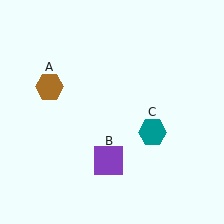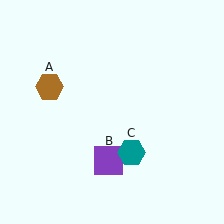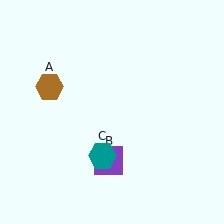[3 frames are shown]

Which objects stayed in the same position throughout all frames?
Brown hexagon (object A) and purple square (object B) remained stationary.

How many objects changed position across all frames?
1 object changed position: teal hexagon (object C).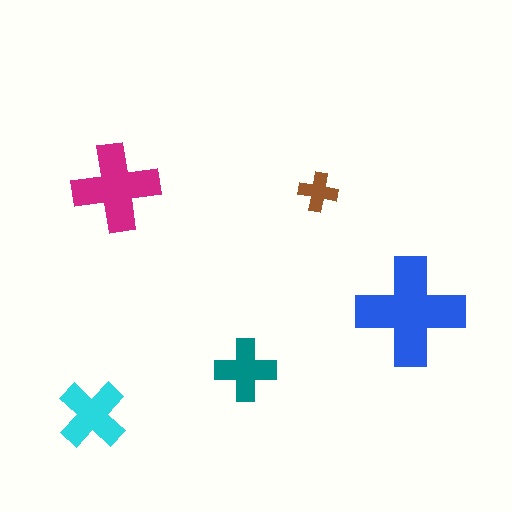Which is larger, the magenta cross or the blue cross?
The blue one.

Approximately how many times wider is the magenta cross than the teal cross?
About 1.5 times wider.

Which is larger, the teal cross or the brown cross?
The teal one.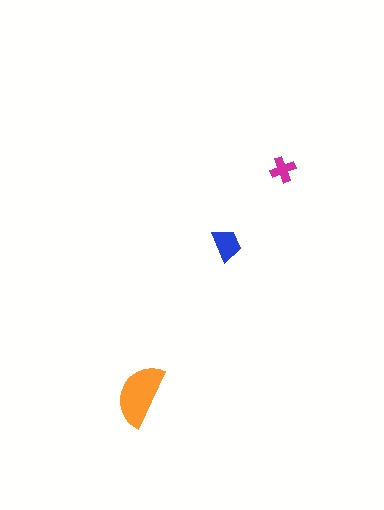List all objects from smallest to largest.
The magenta cross, the blue trapezoid, the orange semicircle.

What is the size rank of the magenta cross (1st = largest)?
3rd.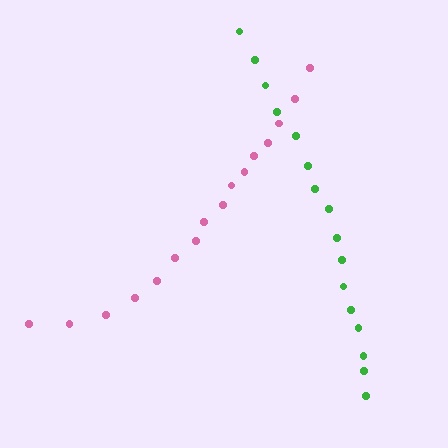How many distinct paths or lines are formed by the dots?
There are 2 distinct paths.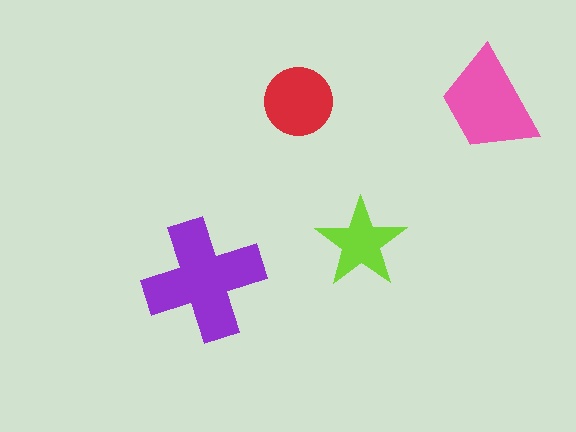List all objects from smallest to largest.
The lime star, the red circle, the pink trapezoid, the purple cross.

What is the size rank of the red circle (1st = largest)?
3rd.